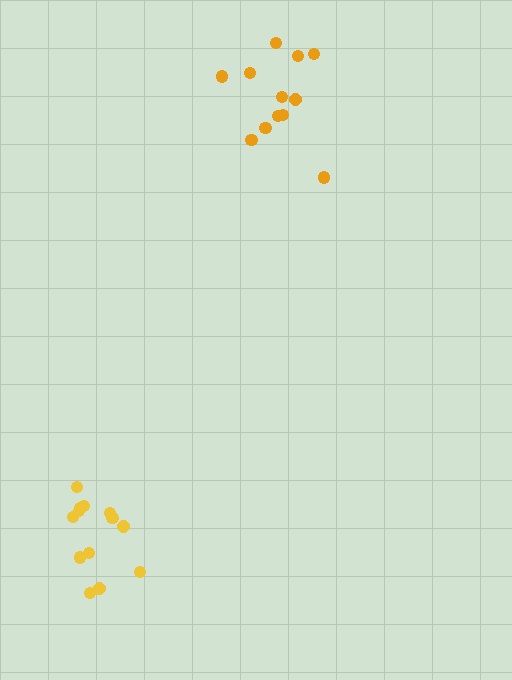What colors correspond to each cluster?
The clusters are colored: yellow, orange.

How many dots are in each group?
Group 1: 13 dots, Group 2: 12 dots (25 total).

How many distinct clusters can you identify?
There are 2 distinct clusters.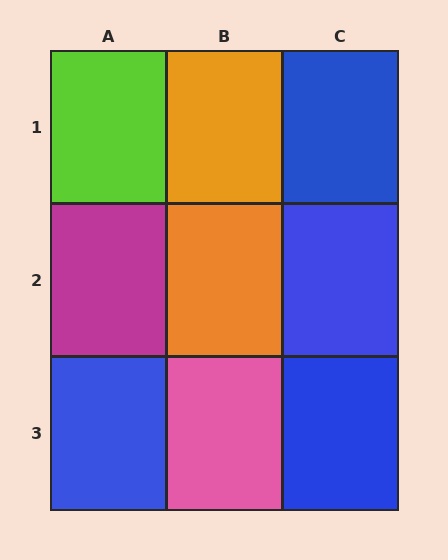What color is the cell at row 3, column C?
Blue.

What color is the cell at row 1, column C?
Blue.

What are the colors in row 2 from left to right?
Magenta, orange, blue.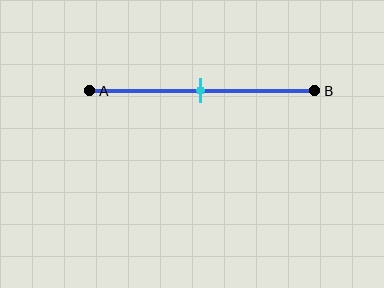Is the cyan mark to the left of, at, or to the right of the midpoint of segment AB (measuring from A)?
The cyan mark is approximately at the midpoint of segment AB.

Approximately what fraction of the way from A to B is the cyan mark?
The cyan mark is approximately 50% of the way from A to B.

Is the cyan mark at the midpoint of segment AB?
Yes, the mark is approximately at the midpoint.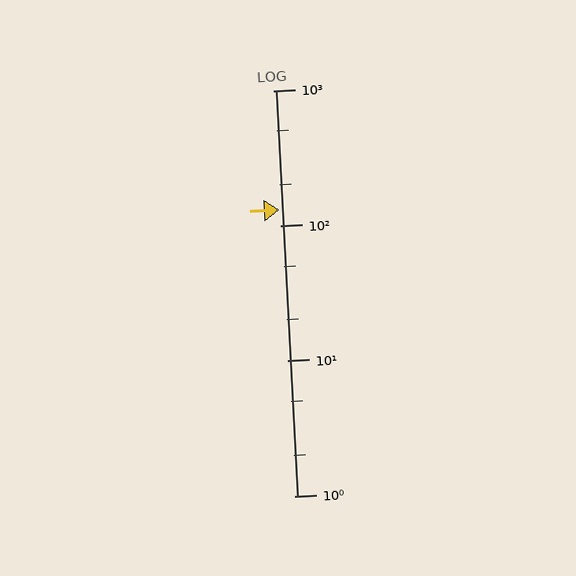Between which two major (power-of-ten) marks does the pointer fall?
The pointer is between 100 and 1000.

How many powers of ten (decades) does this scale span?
The scale spans 3 decades, from 1 to 1000.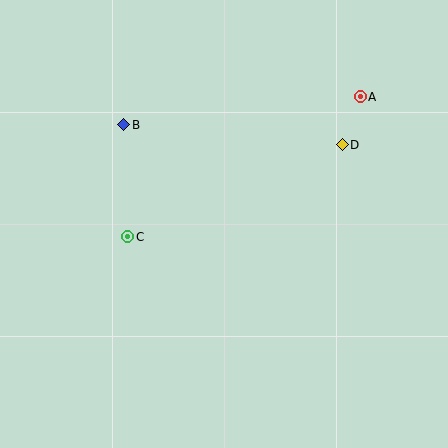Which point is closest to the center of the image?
Point C at (128, 237) is closest to the center.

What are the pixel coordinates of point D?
Point D is at (342, 145).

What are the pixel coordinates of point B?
Point B is at (124, 125).